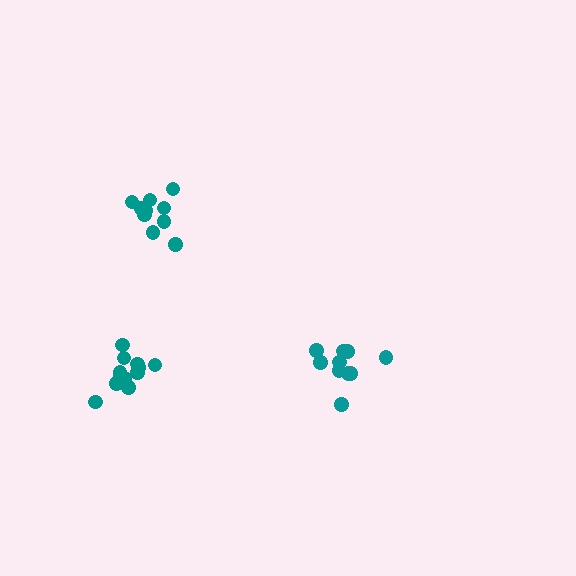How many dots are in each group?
Group 1: 12 dots, Group 2: 10 dots, Group 3: 10 dots (32 total).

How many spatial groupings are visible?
There are 3 spatial groupings.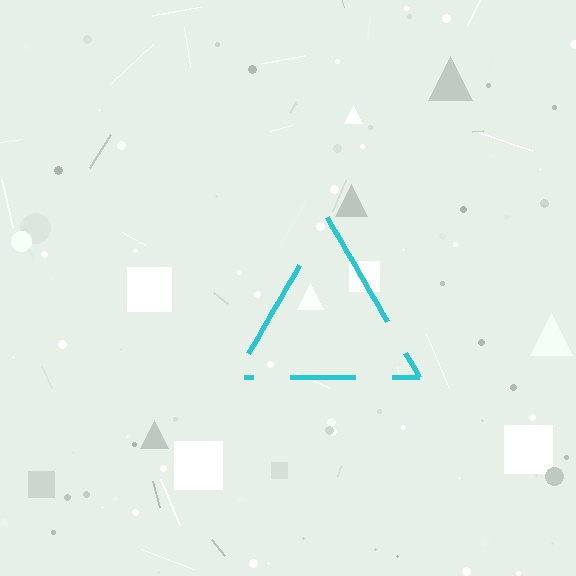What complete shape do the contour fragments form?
The contour fragments form a triangle.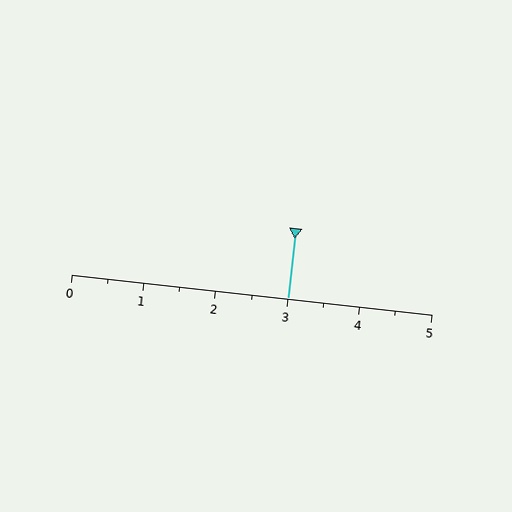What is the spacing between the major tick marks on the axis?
The major ticks are spaced 1 apart.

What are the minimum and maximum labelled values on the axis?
The axis runs from 0 to 5.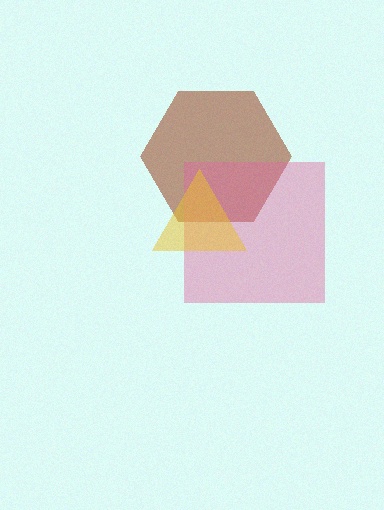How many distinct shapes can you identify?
There are 3 distinct shapes: a brown hexagon, a pink square, a yellow triangle.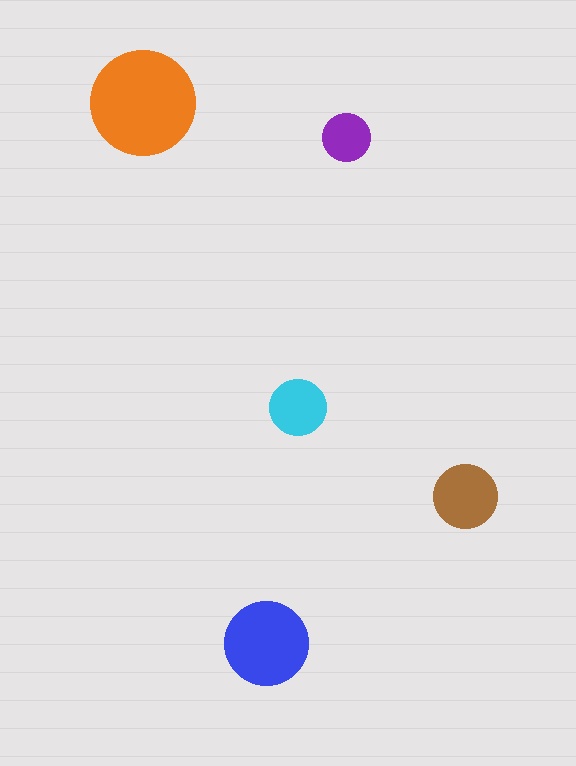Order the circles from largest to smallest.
the orange one, the blue one, the brown one, the cyan one, the purple one.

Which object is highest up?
The orange circle is topmost.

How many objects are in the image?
There are 5 objects in the image.